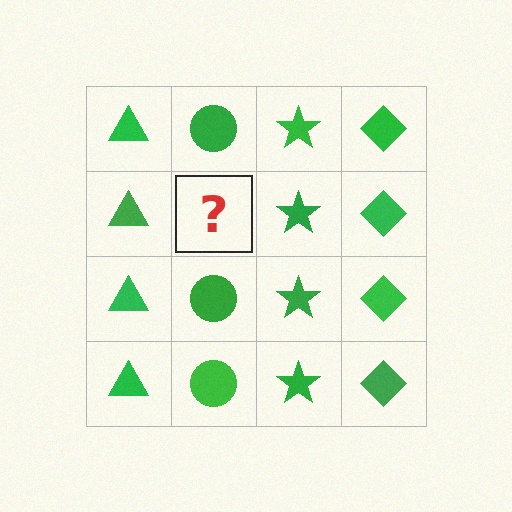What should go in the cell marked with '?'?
The missing cell should contain a green circle.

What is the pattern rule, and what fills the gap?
The rule is that each column has a consistent shape. The gap should be filled with a green circle.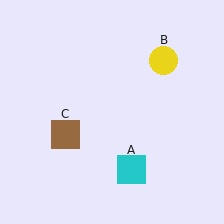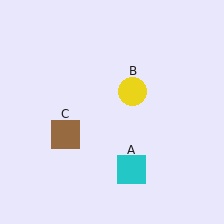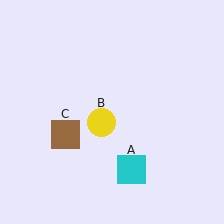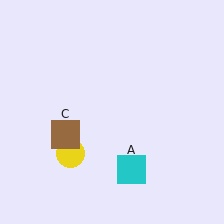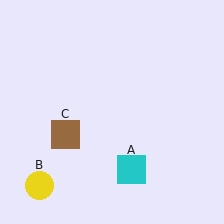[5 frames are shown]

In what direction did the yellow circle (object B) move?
The yellow circle (object B) moved down and to the left.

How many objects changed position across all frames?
1 object changed position: yellow circle (object B).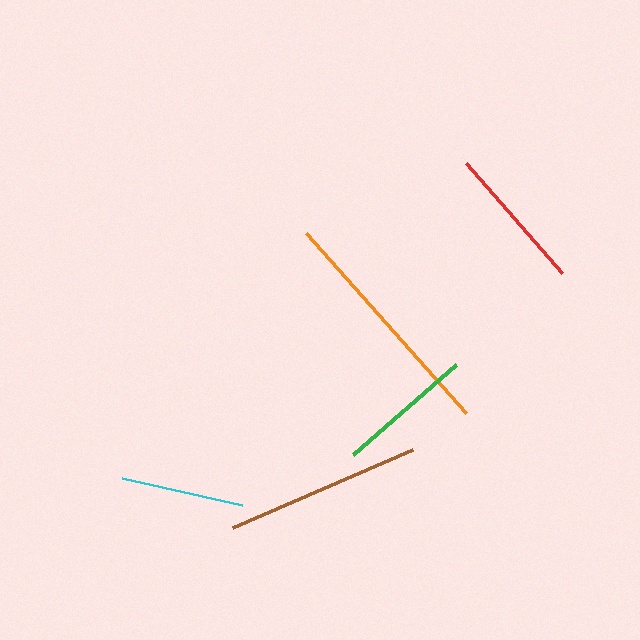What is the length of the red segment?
The red segment is approximately 145 pixels long.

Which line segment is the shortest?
The cyan line is the shortest at approximately 124 pixels.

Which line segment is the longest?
The orange line is the longest at approximately 241 pixels.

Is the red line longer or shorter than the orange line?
The orange line is longer than the red line.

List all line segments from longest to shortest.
From longest to shortest: orange, brown, red, green, cyan.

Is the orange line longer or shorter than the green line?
The orange line is longer than the green line.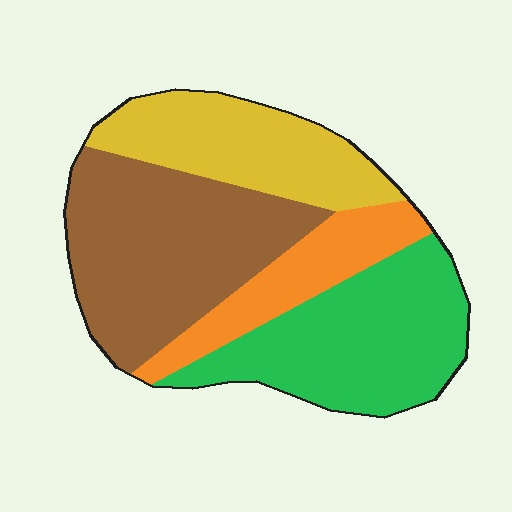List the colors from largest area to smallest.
From largest to smallest: brown, green, yellow, orange.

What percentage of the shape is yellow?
Yellow covers around 20% of the shape.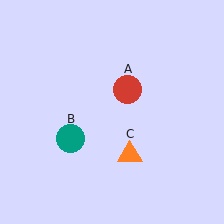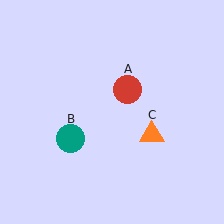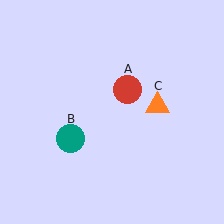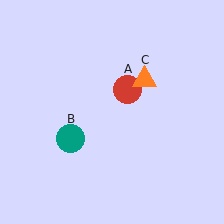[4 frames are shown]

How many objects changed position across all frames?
1 object changed position: orange triangle (object C).